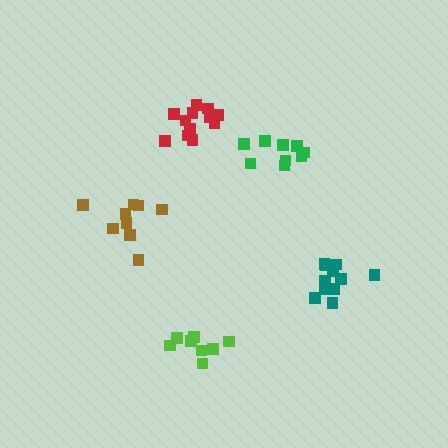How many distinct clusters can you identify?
There are 5 distinct clusters.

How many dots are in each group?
Group 1: 9 dots, Group 2: 8 dots, Group 3: 9 dots, Group 4: 11 dots, Group 5: 13 dots (50 total).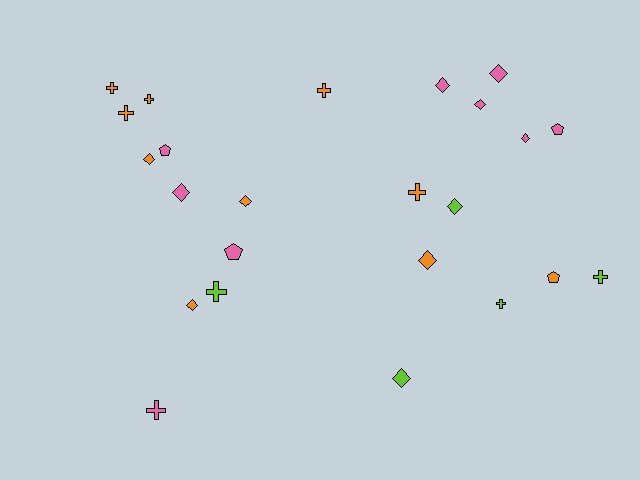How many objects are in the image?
There are 24 objects.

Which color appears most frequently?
Orange, with 10 objects.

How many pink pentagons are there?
There are 3 pink pentagons.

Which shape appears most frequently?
Diamond, with 11 objects.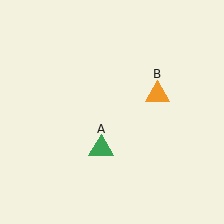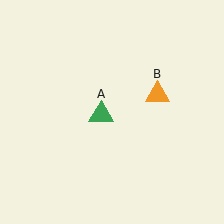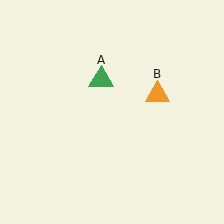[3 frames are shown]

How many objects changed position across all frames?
1 object changed position: green triangle (object A).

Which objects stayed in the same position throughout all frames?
Orange triangle (object B) remained stationary.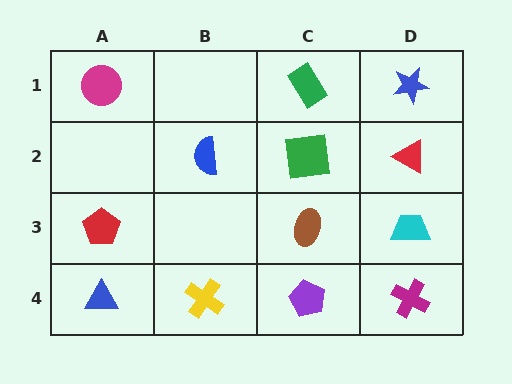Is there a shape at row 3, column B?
No, that cell is empty.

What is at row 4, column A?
A blue triangle.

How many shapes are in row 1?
3 shapes.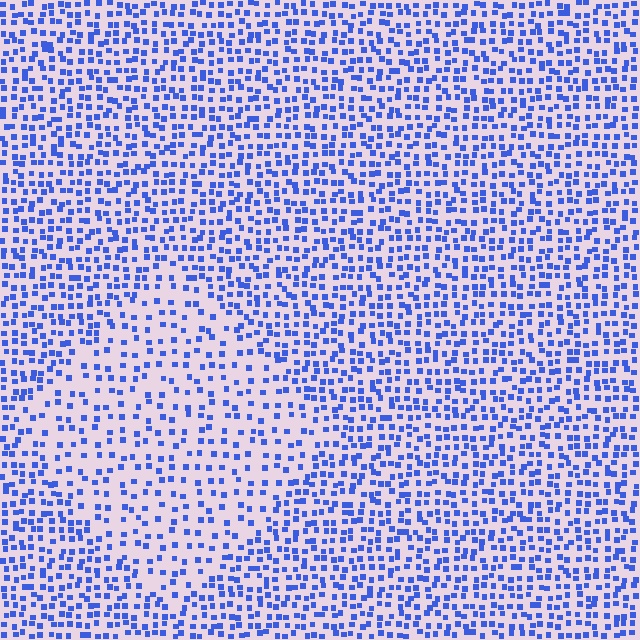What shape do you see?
I see a diamond.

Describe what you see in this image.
The image contains small blue elements arranged at two different densities. A diamond-shaped region is visible where the elements are less densely packed than the surrounding area.